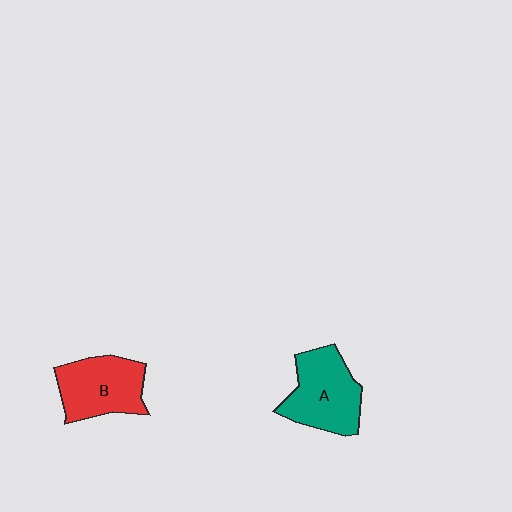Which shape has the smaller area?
Shape B (red).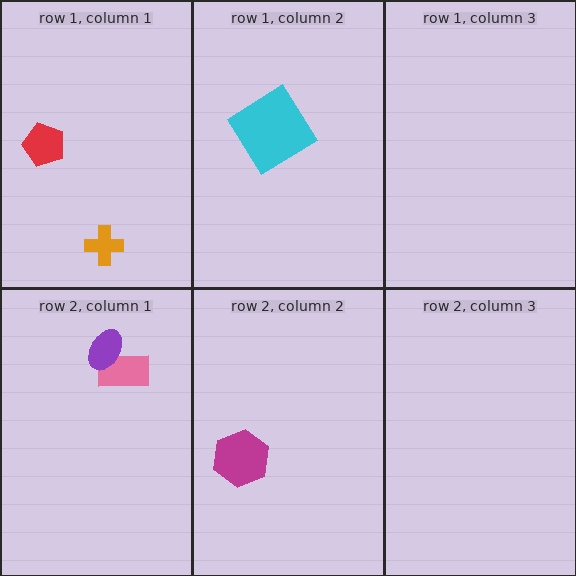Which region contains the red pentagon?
The row 1, column 1 region.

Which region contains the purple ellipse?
The row 2, column 1 region.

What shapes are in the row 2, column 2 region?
The magenta hexagon.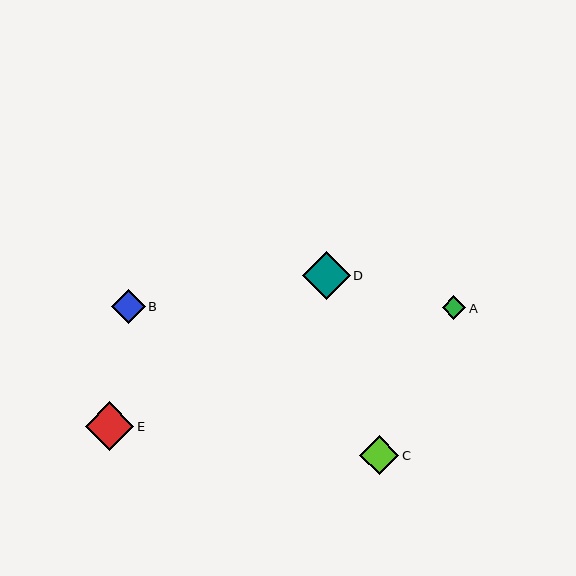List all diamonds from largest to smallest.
From largest to smallest: E, D, C, B, A.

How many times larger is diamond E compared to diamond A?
Diamond E is approximately 2.1 times the size of diamond A.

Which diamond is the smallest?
Diamond A is the smallest with a size of approximately 23 pixels.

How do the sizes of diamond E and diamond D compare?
Diamond E and diamond D are approximately the same size.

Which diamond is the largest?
Diamond E is the largest with a size of approximately 48 pixels.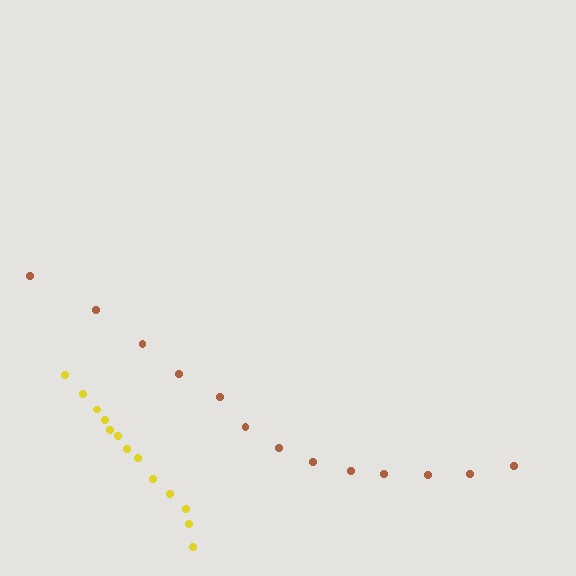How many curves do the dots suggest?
There are 2 distinct paths.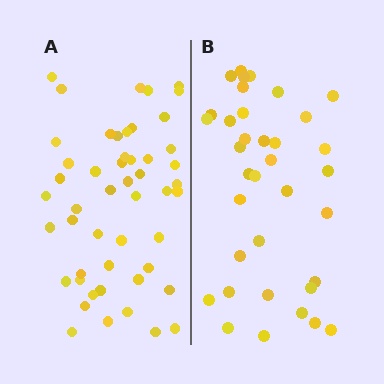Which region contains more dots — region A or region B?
Region A (the left region) has more dots.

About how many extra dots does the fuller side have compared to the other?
Region A has approximately 15 more dots than region B.